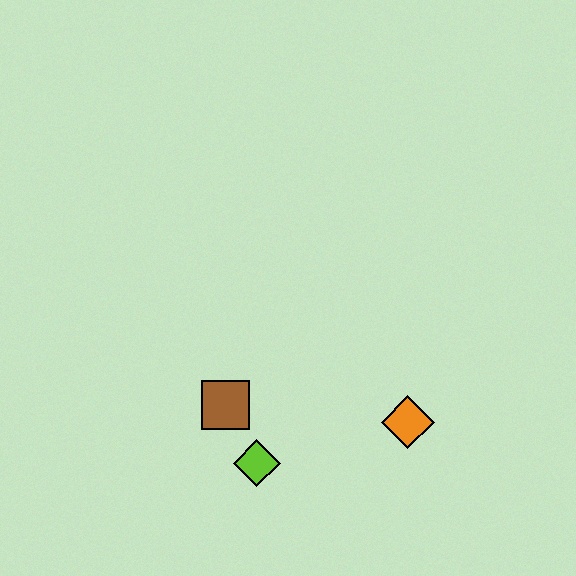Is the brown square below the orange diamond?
No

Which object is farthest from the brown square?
The orange diamond is farthest from the brown square.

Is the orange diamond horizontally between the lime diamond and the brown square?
No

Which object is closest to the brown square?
The lime diamond is closest to the brown square.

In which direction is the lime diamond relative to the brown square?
The lime diamond is below the brown square.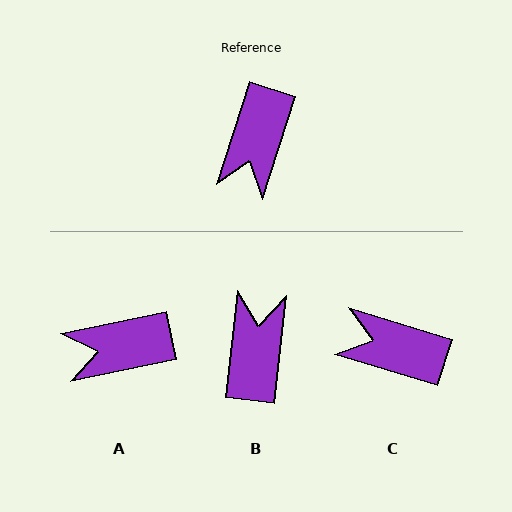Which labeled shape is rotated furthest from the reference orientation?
B, about 168 degrees away.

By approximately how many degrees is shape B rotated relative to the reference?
Approximately 168 degrees clockwise.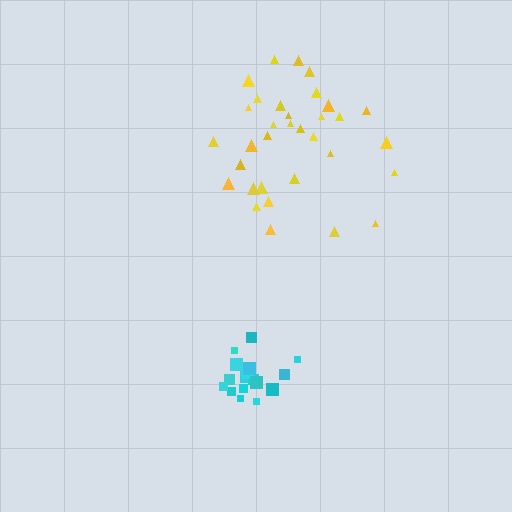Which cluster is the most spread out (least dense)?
Yellow.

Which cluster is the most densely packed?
Cyan.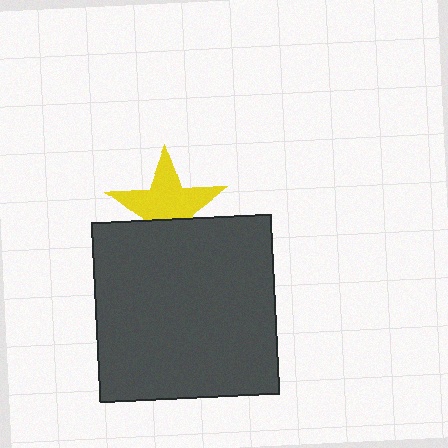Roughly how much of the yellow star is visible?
About half of it is visible (roughly 65%).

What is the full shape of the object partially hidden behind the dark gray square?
The partially hidden object is a yellow star.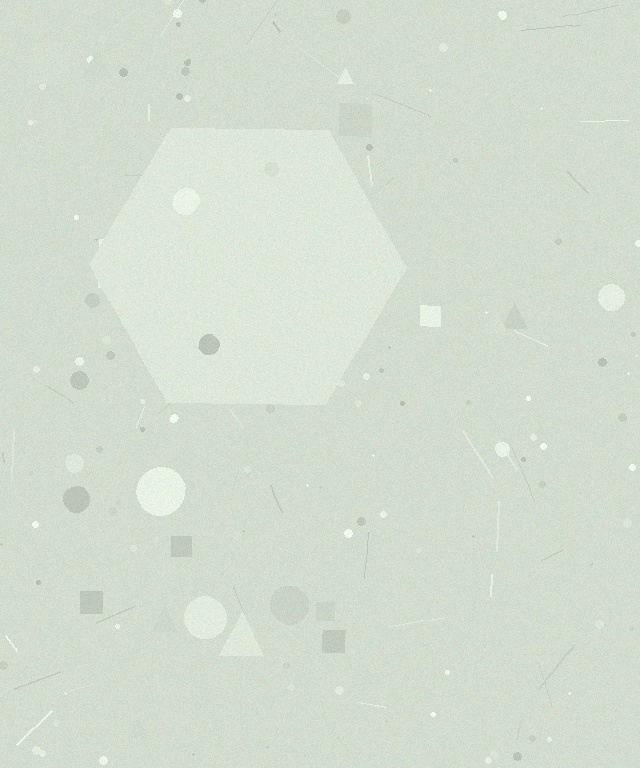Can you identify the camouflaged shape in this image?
The camouflaged shape is a hexagon.